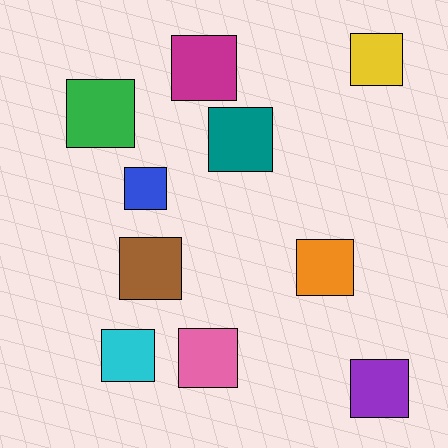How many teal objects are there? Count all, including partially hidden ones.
There is 1 teal object.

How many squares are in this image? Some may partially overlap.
There are 10 squares.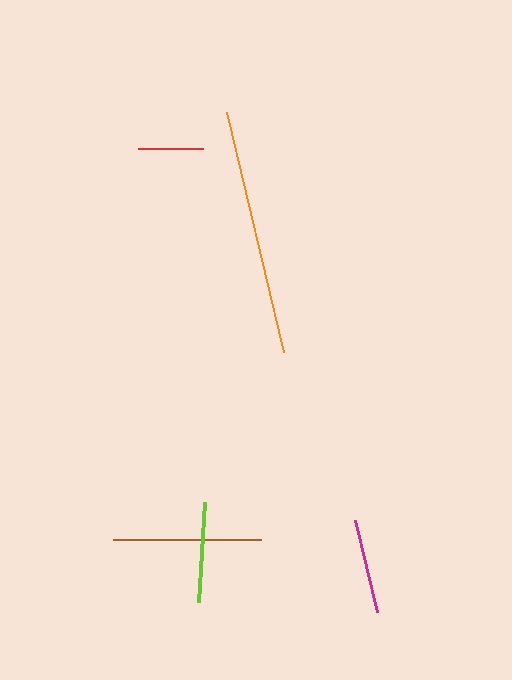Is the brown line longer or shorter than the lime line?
The brown line is longer than the lime line.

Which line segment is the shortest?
The red line is the shortest at approximately 66 pixels.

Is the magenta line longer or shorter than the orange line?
The orange line is longer than the magenta line.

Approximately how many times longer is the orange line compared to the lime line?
The orange line is approximately 2.5 times the length of the lime line.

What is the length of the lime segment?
The lime segment is approximately 99 pixels long.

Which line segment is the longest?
The orange line is the longest at approximately 246 pixels.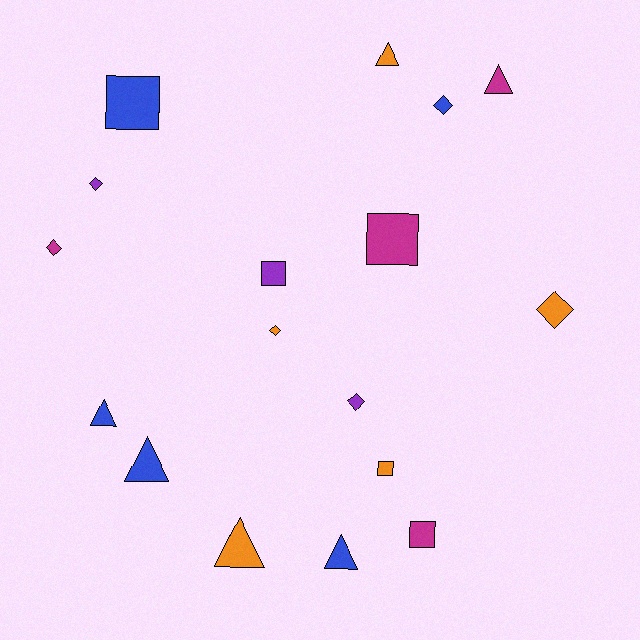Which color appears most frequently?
Orange, with 5 objects.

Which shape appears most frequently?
Diamond, with 6 objects.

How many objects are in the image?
There are 17 objects.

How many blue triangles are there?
There are 3 blue triangles.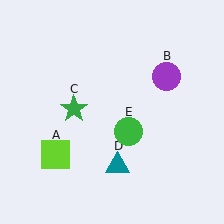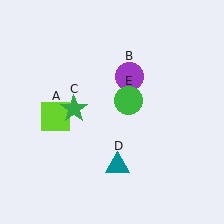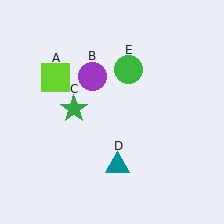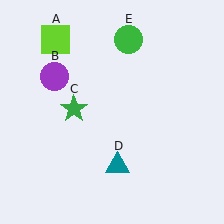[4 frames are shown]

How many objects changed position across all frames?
3 objects changed position: lime square (object A), purple circle (object B), green circle (object E).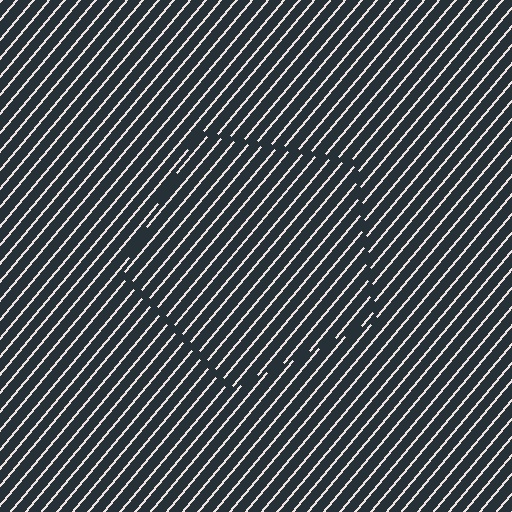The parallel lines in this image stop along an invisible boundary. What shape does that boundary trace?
An illusory pentagon. The interior of the shape contains the same grating, shifted by half a period — the contour is defined by the phase discontinuity where line-ends from the inner and outer gratings abut.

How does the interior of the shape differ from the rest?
The interior of the shape contains the same grating, shifted by half a period — the contour is defined by the phase discontinuity where line-ends from the inner and outer gratings abut.